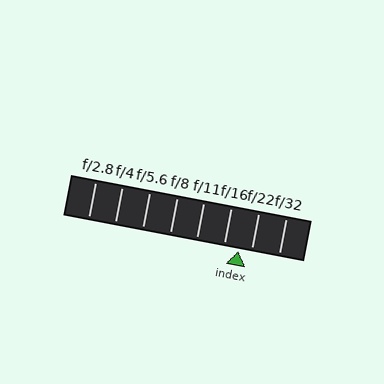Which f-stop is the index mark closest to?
The index mark is closest to f/22.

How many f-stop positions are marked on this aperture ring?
There are 8 f-stop positions marked.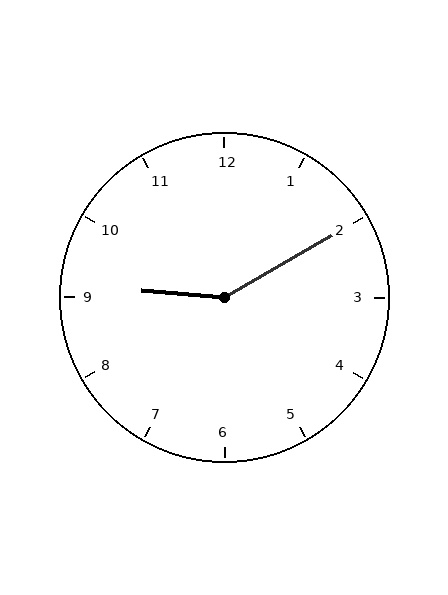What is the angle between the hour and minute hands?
Approximately 145 degrees.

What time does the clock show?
9:10.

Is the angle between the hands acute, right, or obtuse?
It is obtuse.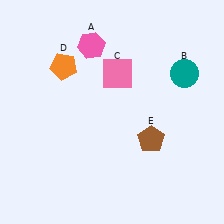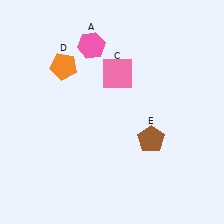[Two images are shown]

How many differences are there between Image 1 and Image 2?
There is 1 difference between the two images.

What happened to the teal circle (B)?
The teal circle (B) was removed in Image 2. It was in the top-right area of Image 1.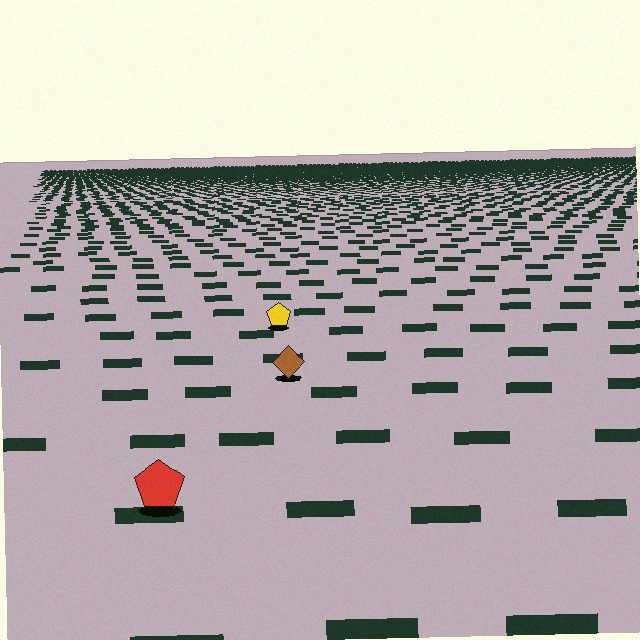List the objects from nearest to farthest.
From nearest to farthest: the red pentagon, the brown diamond, the yellow pentagon.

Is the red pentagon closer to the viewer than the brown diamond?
Yes. The red pentagon is closer — you can tell from the texture gradient: the ground texture is coarser near it.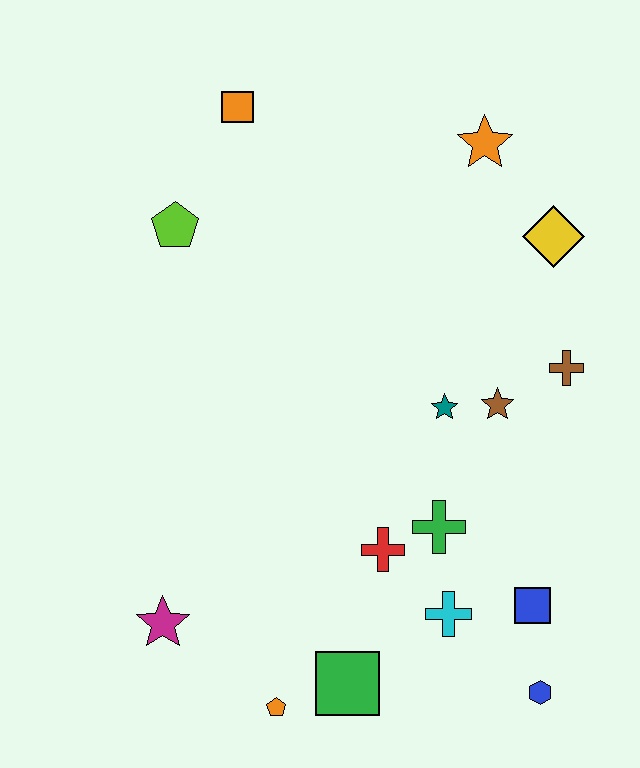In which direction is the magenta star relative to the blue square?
The magenta star is to the left of the blue square.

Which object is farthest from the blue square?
The orange square is farthest from the blue square.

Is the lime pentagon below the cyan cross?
No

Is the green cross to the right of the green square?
Yes